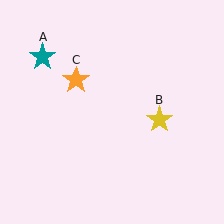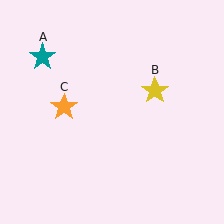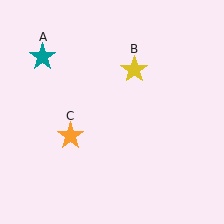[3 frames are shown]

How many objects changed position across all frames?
2 objects changed position: yellow star (object B), orange star (object C).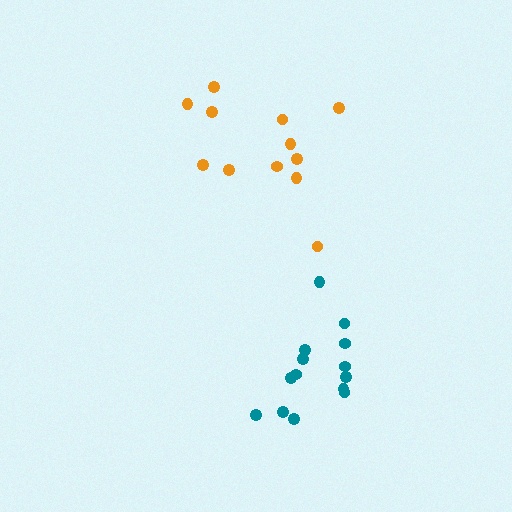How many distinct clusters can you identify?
There are 2 distinct clusters.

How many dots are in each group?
Group 1: 12 dots, Group 2: 14 dots (26 total).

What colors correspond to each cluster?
The clusters are colored: orange, teal.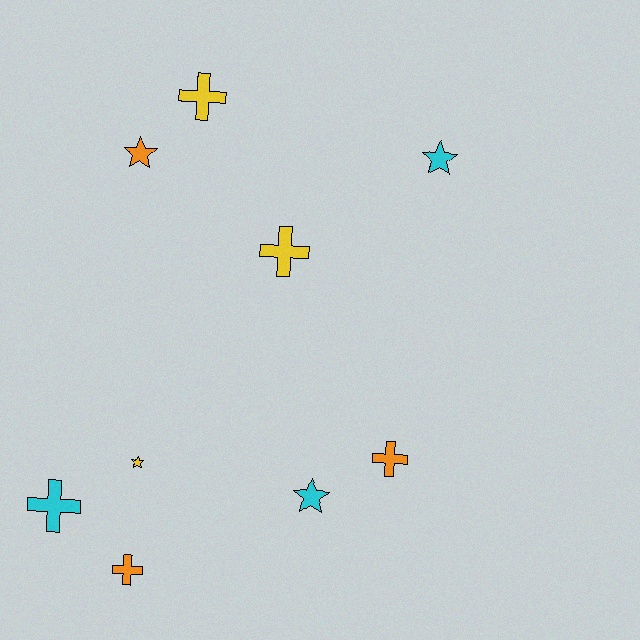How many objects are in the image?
There are 9 objects.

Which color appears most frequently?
Orange, with 3 objects.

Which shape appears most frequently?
Cross, with 5 objects.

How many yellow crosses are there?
There are 2 yellow crosses.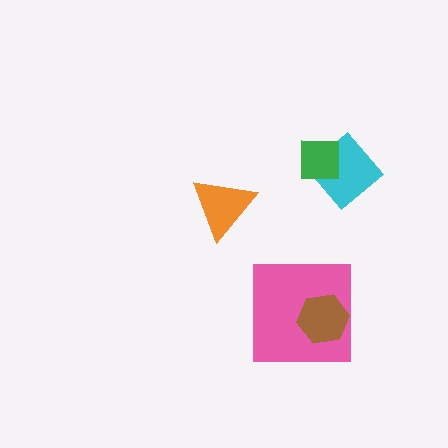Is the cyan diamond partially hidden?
Yes, it is partially covered by another shape.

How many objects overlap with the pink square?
1 object overlaps with the pink square.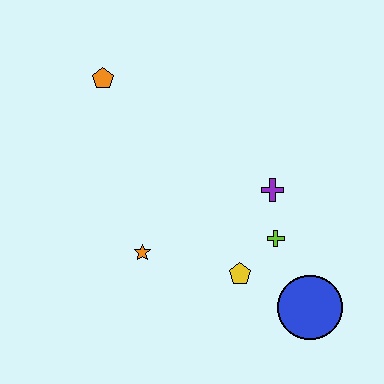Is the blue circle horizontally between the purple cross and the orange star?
No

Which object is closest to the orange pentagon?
The orange star is closest to the orange pentagon.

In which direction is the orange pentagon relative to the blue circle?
The orange pentagon is above the blue circle.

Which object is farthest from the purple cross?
The orange pentagon is farthest from the purple cross.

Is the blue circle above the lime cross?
No